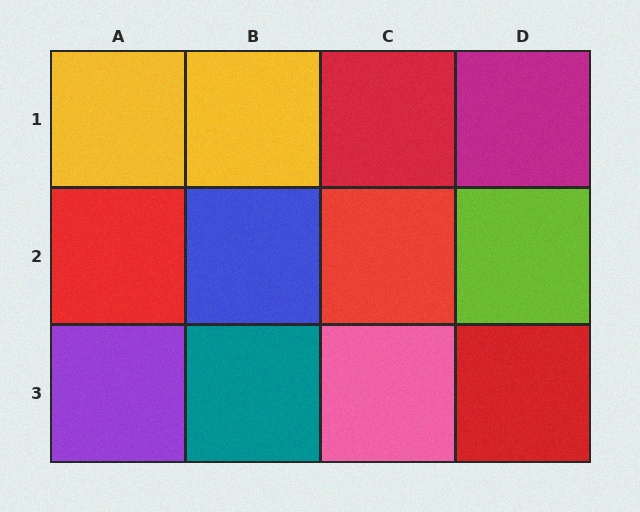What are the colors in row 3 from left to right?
Purple, teal, pink, red.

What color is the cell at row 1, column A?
Yellow.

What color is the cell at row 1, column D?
Magenta.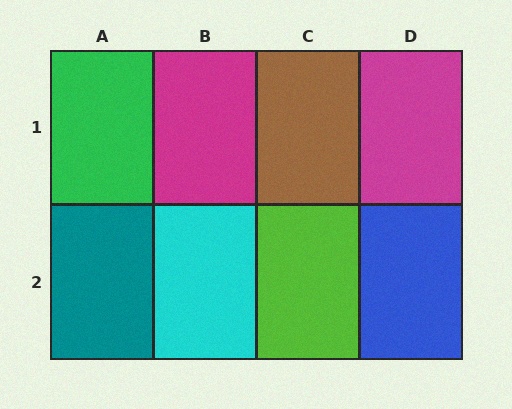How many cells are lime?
1 cell is lime.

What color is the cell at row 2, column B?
Cyan.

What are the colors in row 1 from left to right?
Green, magenta, brown, magenta.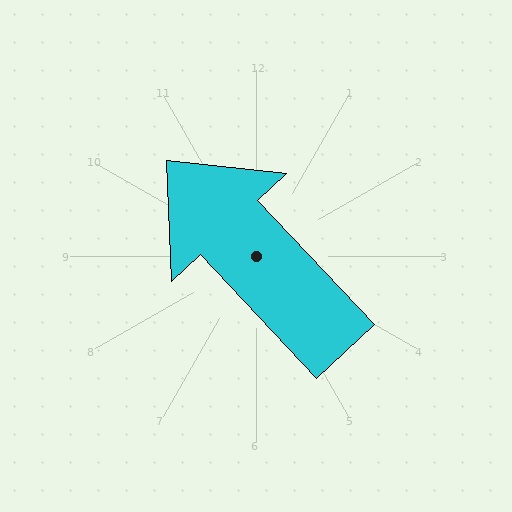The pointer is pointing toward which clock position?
Roughly 11 o'clock.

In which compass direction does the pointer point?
Northwest.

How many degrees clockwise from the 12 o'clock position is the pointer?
Approximately 317 degrees.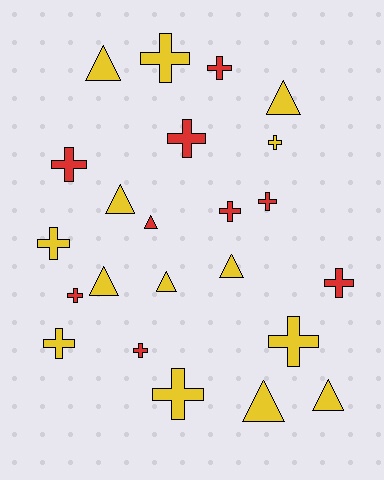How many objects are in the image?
There are 23 objects.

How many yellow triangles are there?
There are 8 yellow triangles.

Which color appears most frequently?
Yellow, with 14 objects.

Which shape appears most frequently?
Cross, with 14 objects.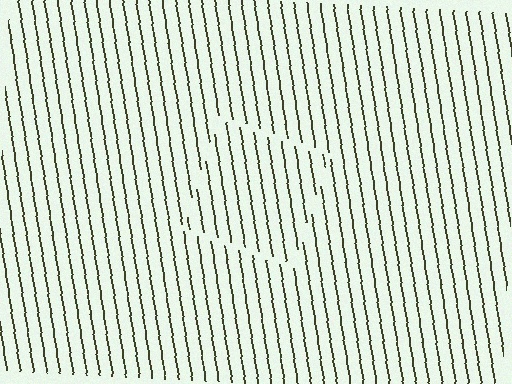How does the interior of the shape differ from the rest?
The interior of the shape contains the same grating, shifted by half a period — the contour is defined by the phase discontinuity where line-ends from the inner and outer gratings abut.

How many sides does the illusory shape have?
4 sides — the line-ends trace a square.